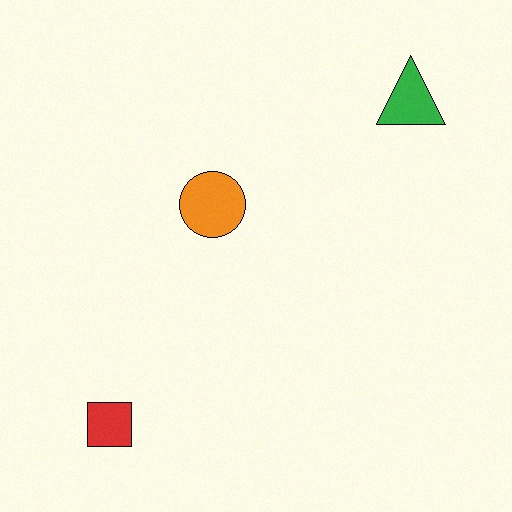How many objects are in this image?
There are 3 objects.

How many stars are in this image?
There are no stars.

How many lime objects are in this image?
There are no lime objects.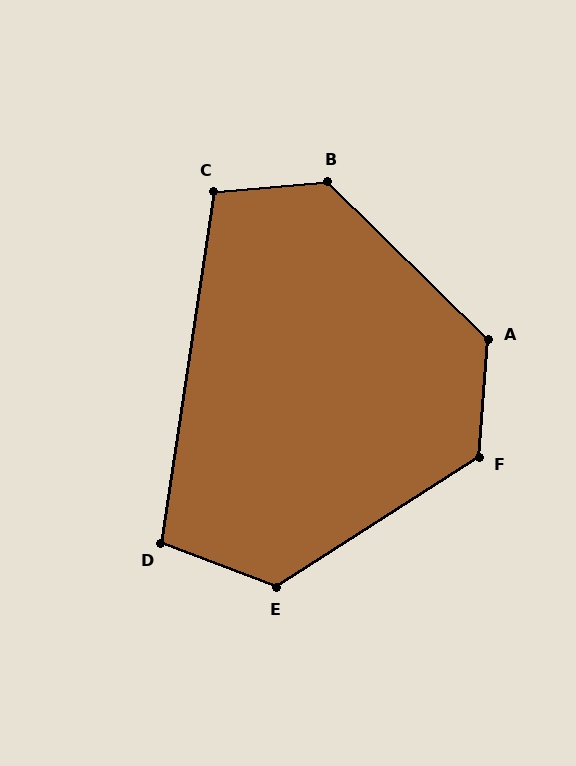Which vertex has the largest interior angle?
B, at approximately 130 degrees.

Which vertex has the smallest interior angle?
D, at approximately 102 degrees.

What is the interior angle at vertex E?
Approximately 126 degrees (obtuse).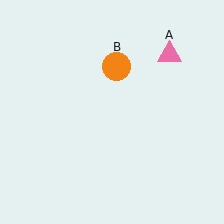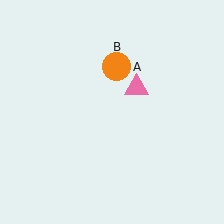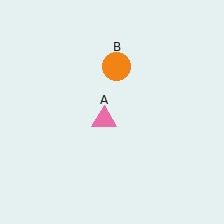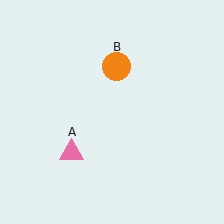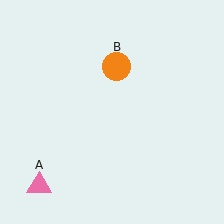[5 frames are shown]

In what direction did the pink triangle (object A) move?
The pink triangle (object A) moved down and to the left.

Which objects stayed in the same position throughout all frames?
Orange circle (object B) remained stationary.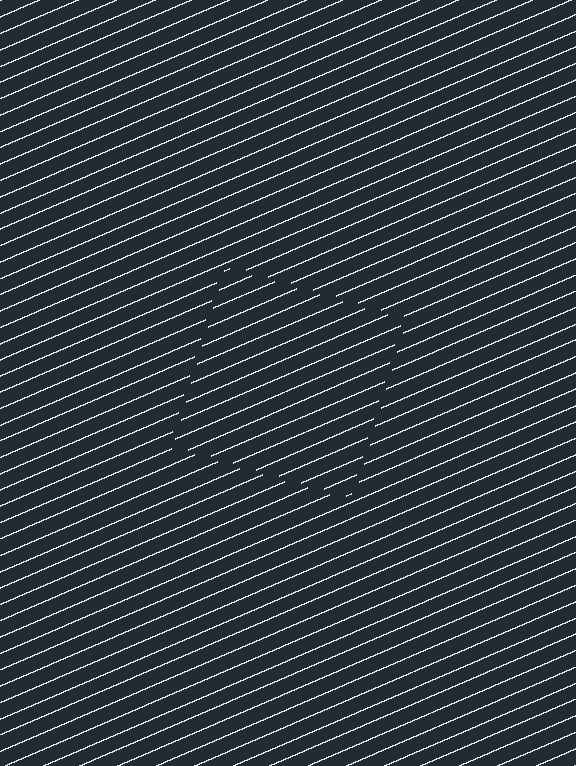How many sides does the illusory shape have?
4 sides — the line-ends trace a square.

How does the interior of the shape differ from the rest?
The interior of the shape contains the same grating, shifted by half a period — the contour is defined by the phase discontinuity where line-ends from the inner and outer gratings abut.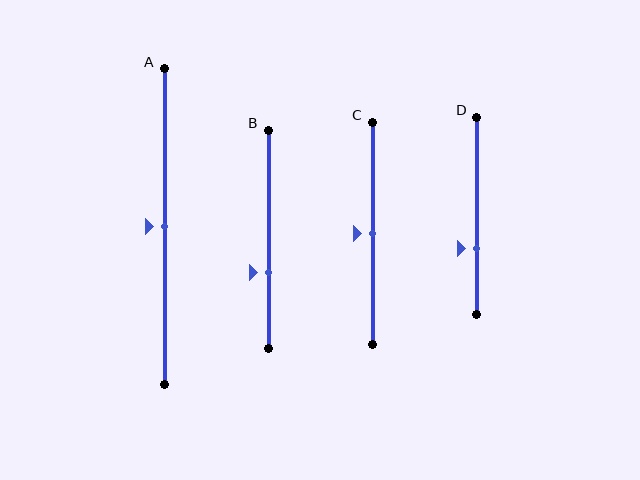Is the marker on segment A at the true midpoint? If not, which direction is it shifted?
Yes, the marker on segment A is at the true midpoint.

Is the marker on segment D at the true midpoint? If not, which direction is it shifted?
No, the marker on segment D is shifted downward by about 17% of the segment length.